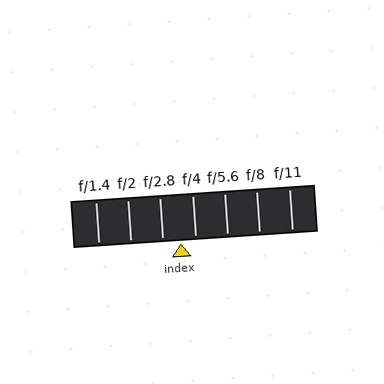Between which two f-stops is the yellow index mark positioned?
The index mark is between f/2.8 and f/4.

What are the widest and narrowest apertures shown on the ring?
The widest aperture shown is f/1.4 and the narrowest is f/11.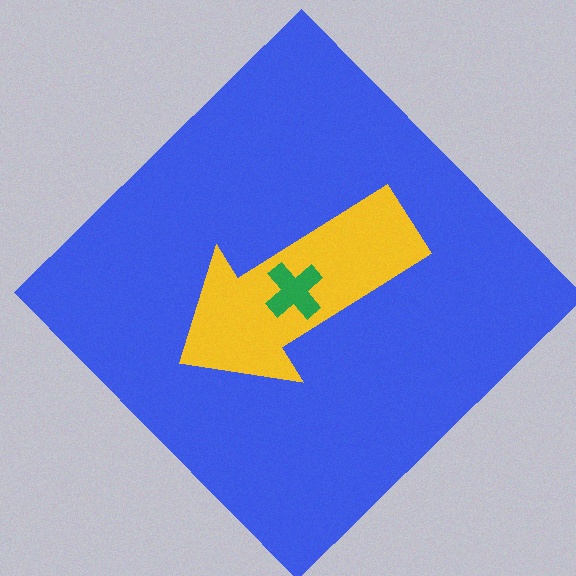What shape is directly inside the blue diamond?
The yellow arrow.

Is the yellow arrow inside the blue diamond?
Yes.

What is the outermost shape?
The blue diamond.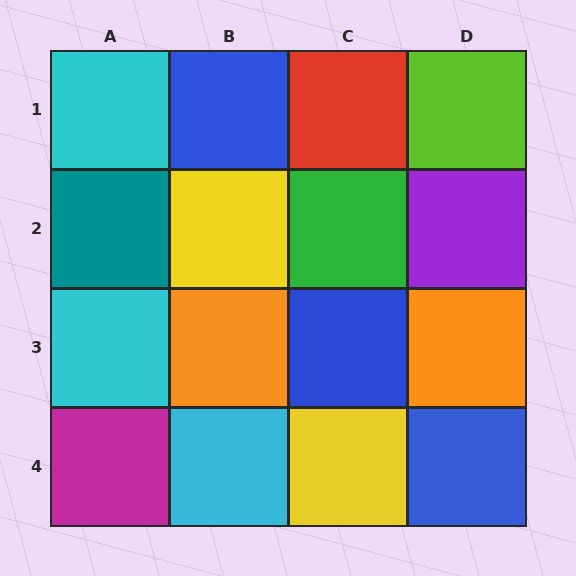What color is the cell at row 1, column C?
Red.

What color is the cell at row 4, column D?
Blue.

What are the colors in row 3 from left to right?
Cyan, orange, blue, orange.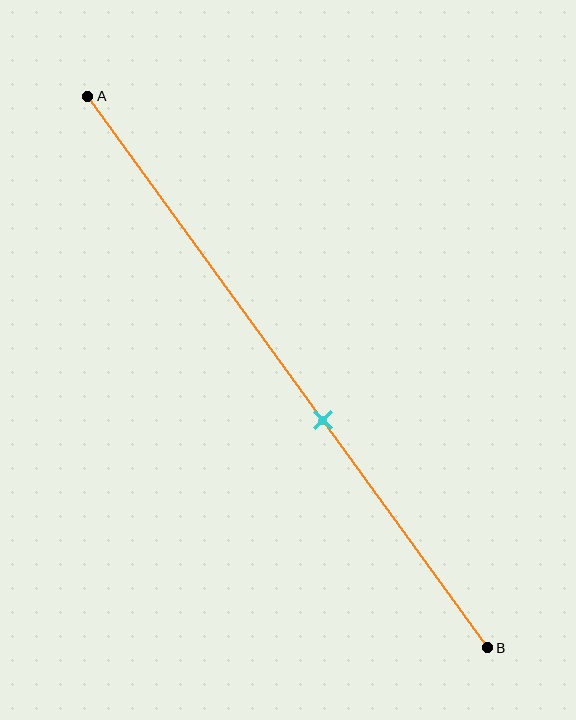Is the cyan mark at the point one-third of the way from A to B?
No, the mark is at about 60% from A, not at the 33% one-third point.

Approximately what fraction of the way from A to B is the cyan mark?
The cyan mark is approximately 60% of the way from A to B.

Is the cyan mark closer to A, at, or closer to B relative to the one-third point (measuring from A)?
The cyan mark is closer to point B than the one-third point of segment AB.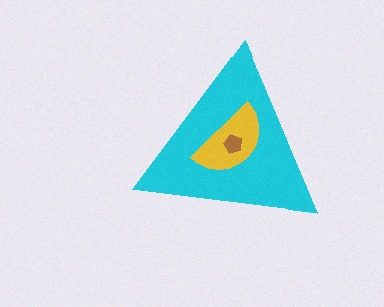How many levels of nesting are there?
3.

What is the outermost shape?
The cyan triangle.